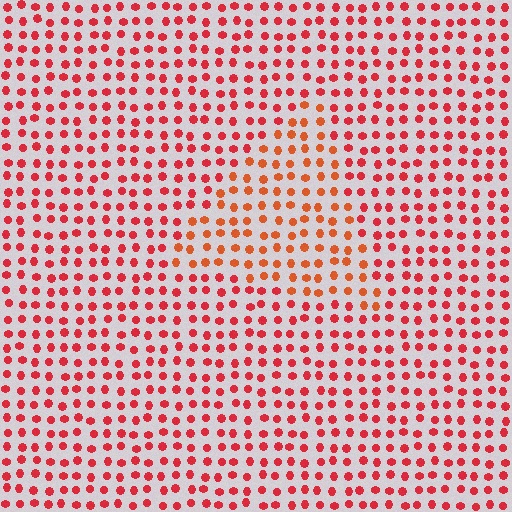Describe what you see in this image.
The image is filled with small red elements in a uniform arrangement. A triangle-shaped region is visible where the elements are tinted to a slightly different hue, forming a subtle color boundary.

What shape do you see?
I see a triangle.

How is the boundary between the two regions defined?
The boundary is defined purely by a slight shift in hue (about 23 degrees). Spacing, size, and orientation are identical on both sides.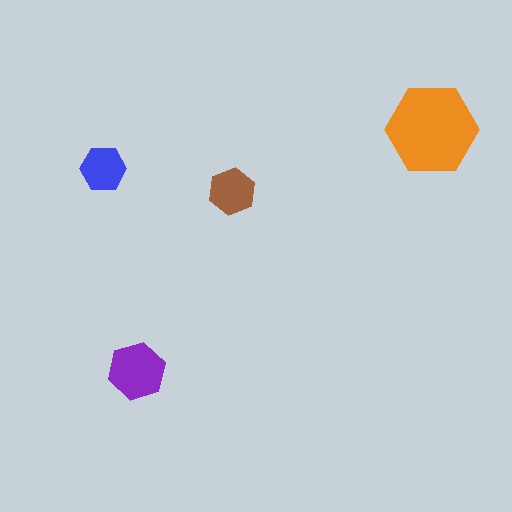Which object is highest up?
The orange hexagon is topmost.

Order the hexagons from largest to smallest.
the orange one, the purple one, the brown one, the blue one.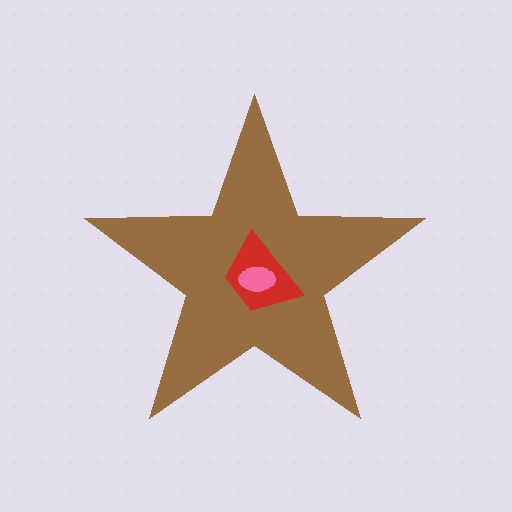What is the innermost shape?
The pink ellipse.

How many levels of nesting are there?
3.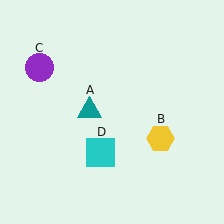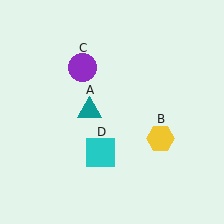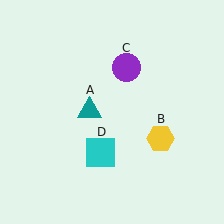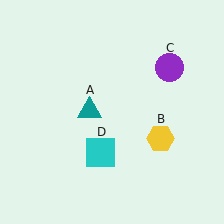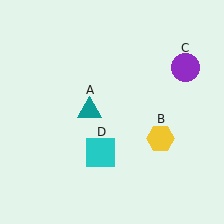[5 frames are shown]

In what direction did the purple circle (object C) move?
The purple circle (object C) moved right.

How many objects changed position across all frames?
1 object changed position: purple circle (object C).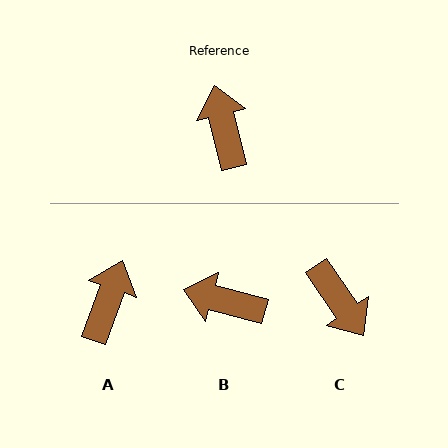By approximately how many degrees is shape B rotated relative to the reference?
Approximately 61 degrees counter-clockwise.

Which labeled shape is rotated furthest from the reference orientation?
C, about 159 degrees away.